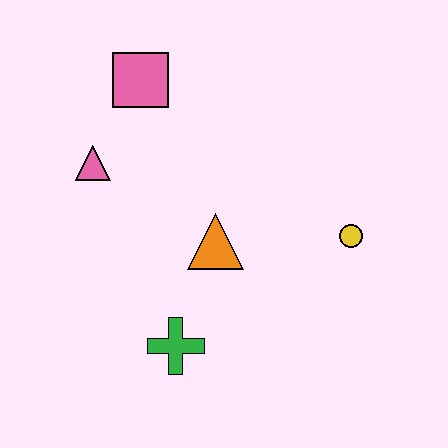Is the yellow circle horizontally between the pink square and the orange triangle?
No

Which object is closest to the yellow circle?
The orange triangle is closest to the yellow circle.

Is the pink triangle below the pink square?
Yes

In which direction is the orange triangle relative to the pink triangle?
The orange triangle is to the right of the pink triangle.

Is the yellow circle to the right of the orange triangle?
Yes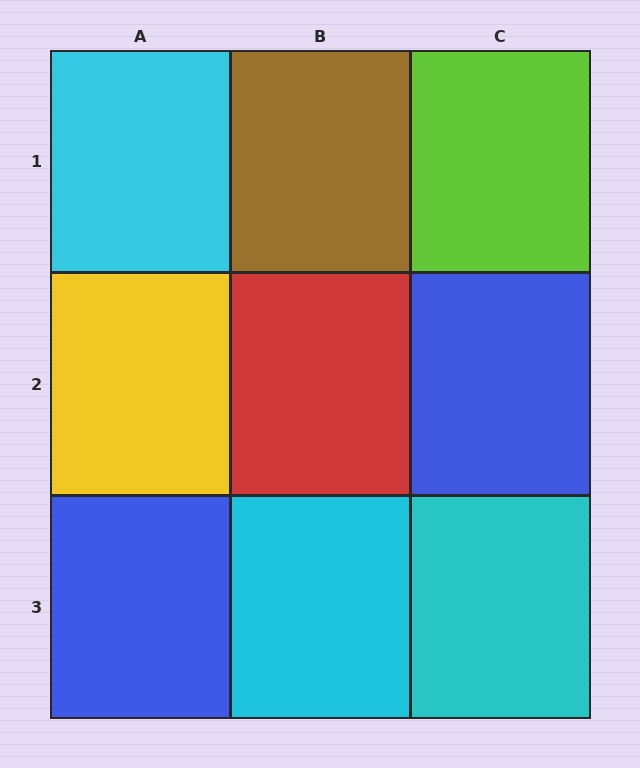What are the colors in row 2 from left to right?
Yellow, red, blue.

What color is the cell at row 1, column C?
Lime.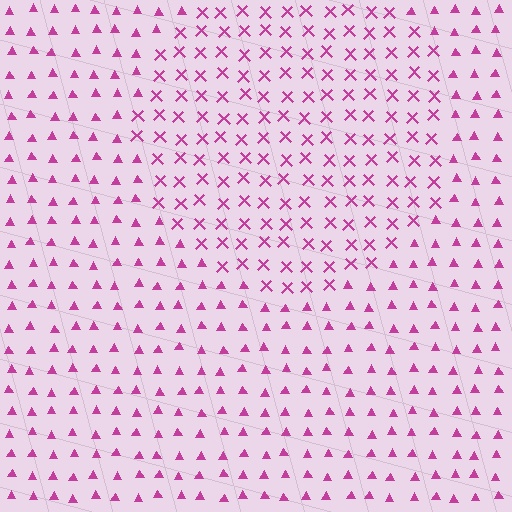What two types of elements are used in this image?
The image uses X marks inside the circle region and triangles outside it.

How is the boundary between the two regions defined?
The boundary is defined by a change in element shape: X marks inside vs. triangles outside. All elements share the same color and spacing.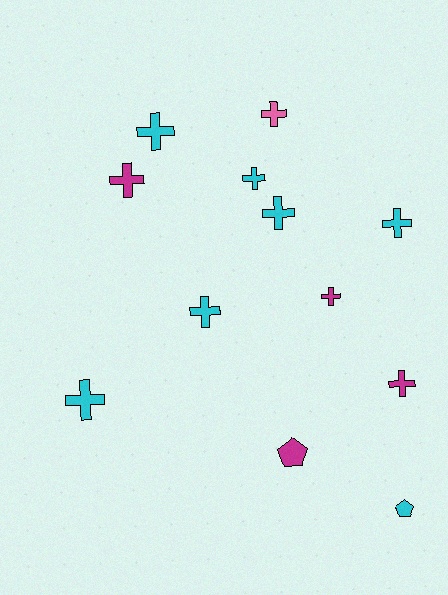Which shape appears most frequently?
Cross, with 10 objects.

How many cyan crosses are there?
There are 6 cyan crosses.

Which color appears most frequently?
Cyan, with 7 objects.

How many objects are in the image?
There are 12 objects.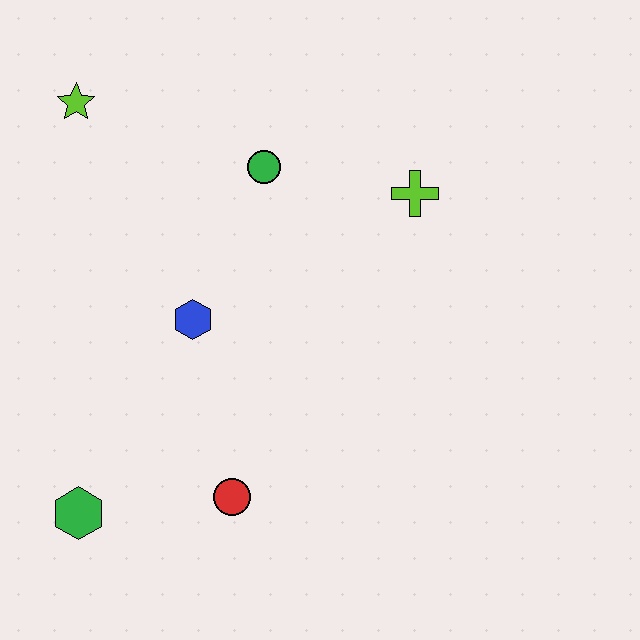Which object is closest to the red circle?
The green hexagon is closest to the red circle.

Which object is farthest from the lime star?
The red circle is farthest from the lime star.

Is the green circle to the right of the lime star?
Yes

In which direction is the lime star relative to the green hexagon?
The lime star is above the green hexagon.